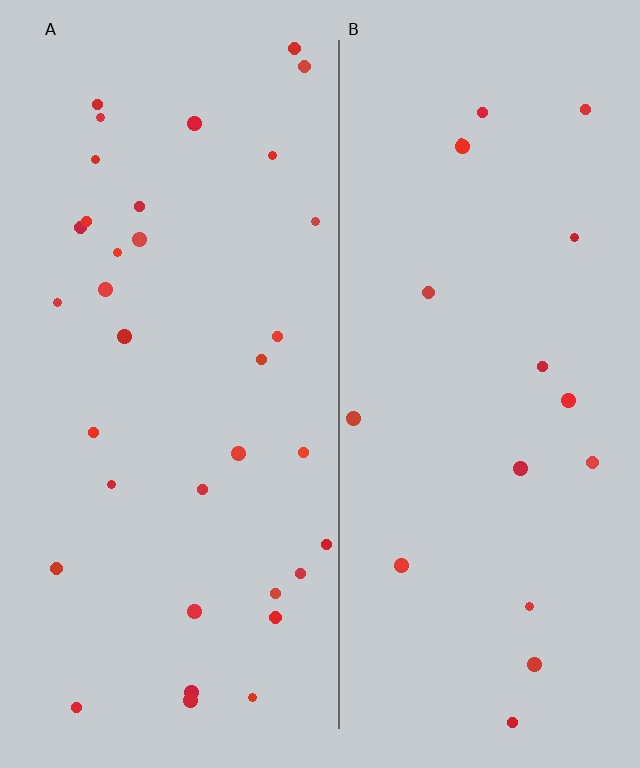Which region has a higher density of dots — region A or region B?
A (the left).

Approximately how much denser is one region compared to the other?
Approximately 1.9× — region A over region B.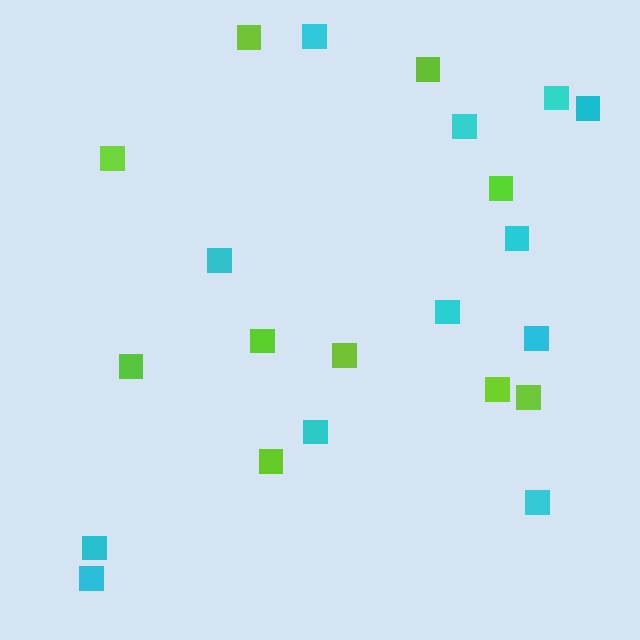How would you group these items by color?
There are 2 groups: one group of cyan squares (12) and one group of lime squares (10).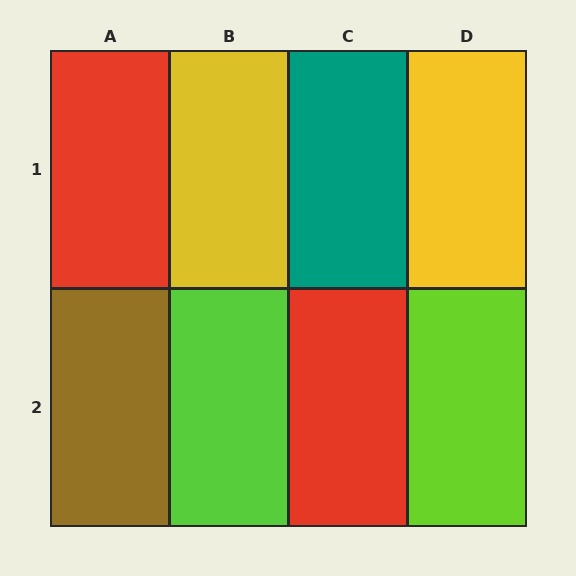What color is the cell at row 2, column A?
Brown.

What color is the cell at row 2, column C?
Red.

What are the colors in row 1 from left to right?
Red, yellow, teal, yellow.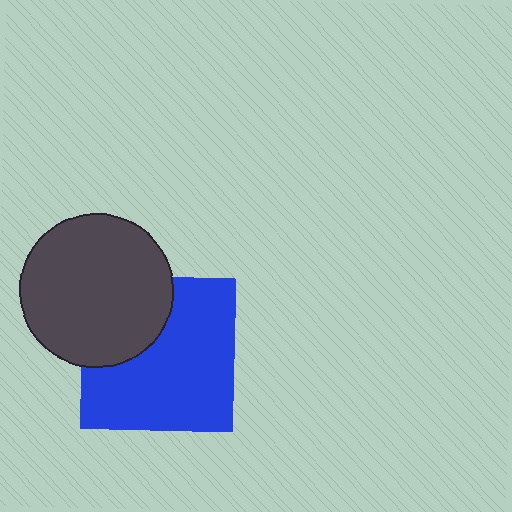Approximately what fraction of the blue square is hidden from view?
Roughly 30% of the blue square is hidden behind the dark gray circle.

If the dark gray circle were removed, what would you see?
You would see the complete blue square.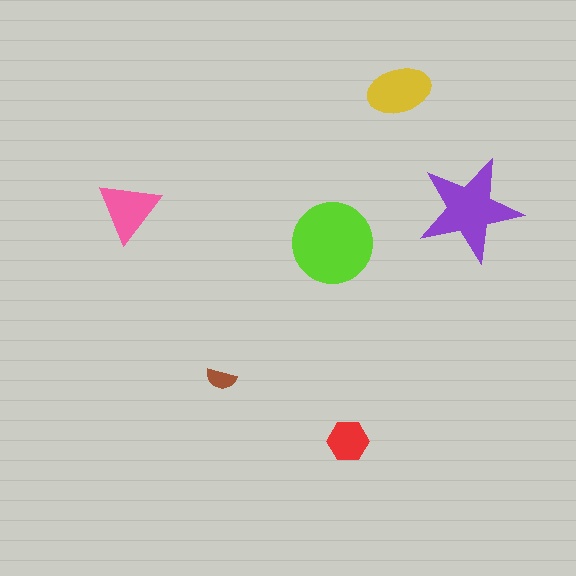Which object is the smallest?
The brown semicircle.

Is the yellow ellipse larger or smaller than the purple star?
Smaller.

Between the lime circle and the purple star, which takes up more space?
The lime circle.